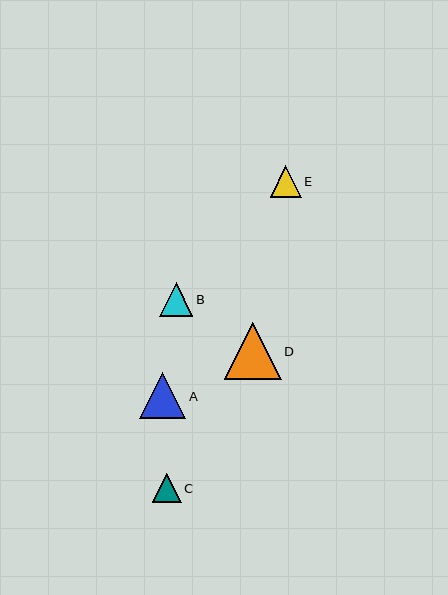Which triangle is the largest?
Triangle D is the largest with a size of approximately 57 pixels.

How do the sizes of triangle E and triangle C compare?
Triangle E and triangle C are approximately the same size.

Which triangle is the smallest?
Triangle C is the smallest with a size of approximately 29 pixels.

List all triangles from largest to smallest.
From largest to smallest: D, A, B, E, C.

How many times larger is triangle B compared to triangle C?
Triangle B is approximately 1.2 times the size of triangle C.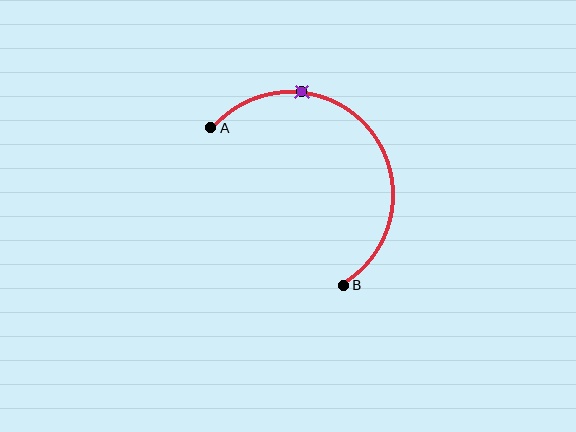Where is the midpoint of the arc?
The arc midpoint is the point on the curve farthest from the straight line joining A and B. It sits above and to the right of that line.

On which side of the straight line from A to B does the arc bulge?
The arc bulges above and to the right of the straight line connecting A and B.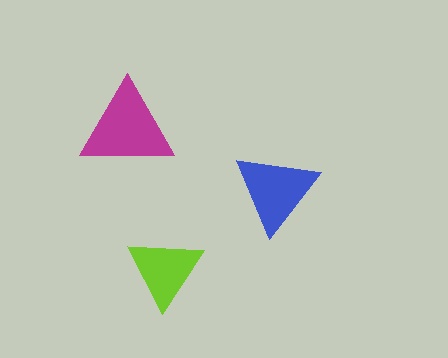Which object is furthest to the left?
The magenta triangle is leftmost.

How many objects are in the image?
There are 3 objects in the image.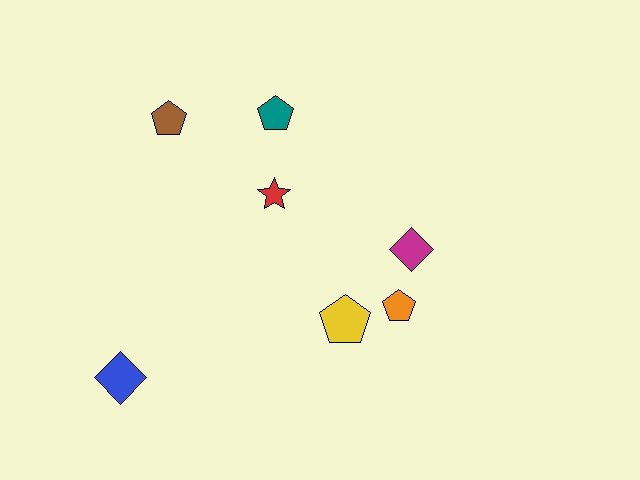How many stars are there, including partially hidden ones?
There is 1 star.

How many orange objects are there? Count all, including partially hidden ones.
There is 1 orange object.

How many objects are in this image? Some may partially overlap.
There are 7 objects.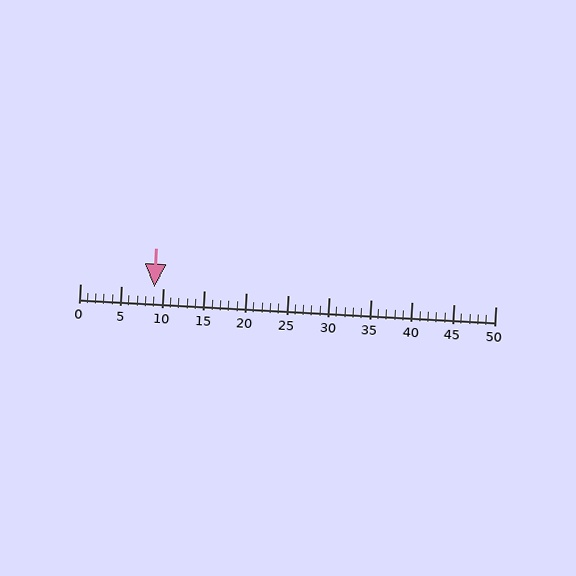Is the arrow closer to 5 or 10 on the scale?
The arrow is closer to 10.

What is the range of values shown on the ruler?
The ruler shows values from 0 to 50.